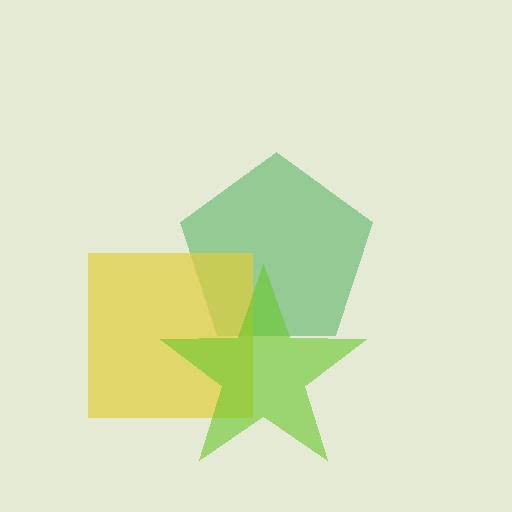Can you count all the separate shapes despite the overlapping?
Yes, there are 3 separate shapes.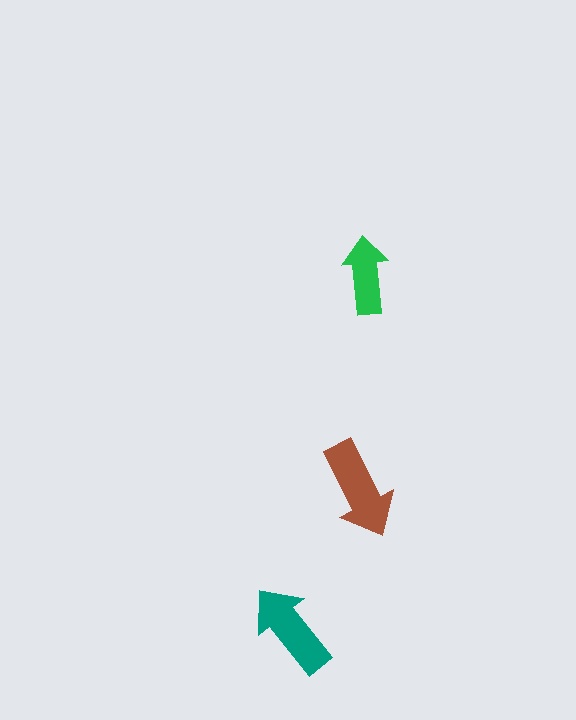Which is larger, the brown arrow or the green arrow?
The brown one.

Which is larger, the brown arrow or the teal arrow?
The brown one.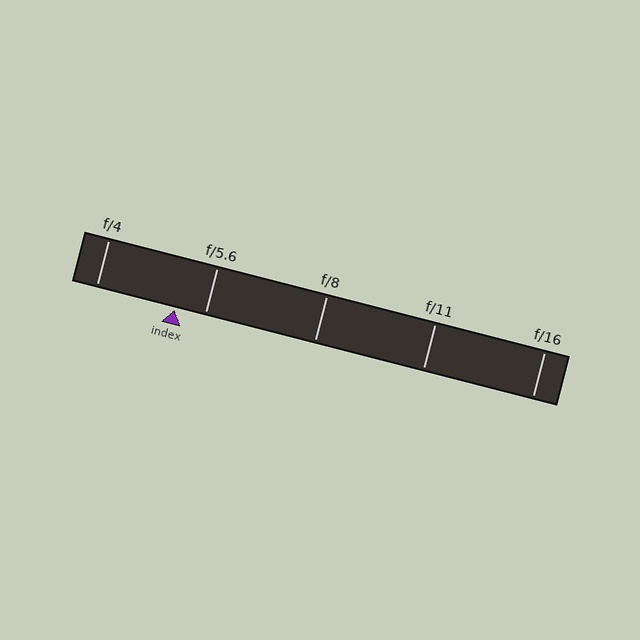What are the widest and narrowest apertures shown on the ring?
The widest aperture shown is f/4 and the narrowest is f/16.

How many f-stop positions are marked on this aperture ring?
There are 5 f-stop positions marked.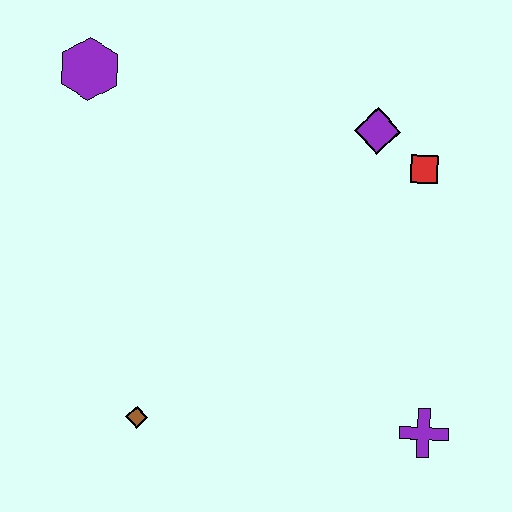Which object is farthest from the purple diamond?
The brown diamond is farthest from the purple diamond.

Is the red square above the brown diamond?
Yes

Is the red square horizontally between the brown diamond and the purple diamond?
No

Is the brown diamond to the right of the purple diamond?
No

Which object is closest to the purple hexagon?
The purple diamond is closest to the purple hexagon.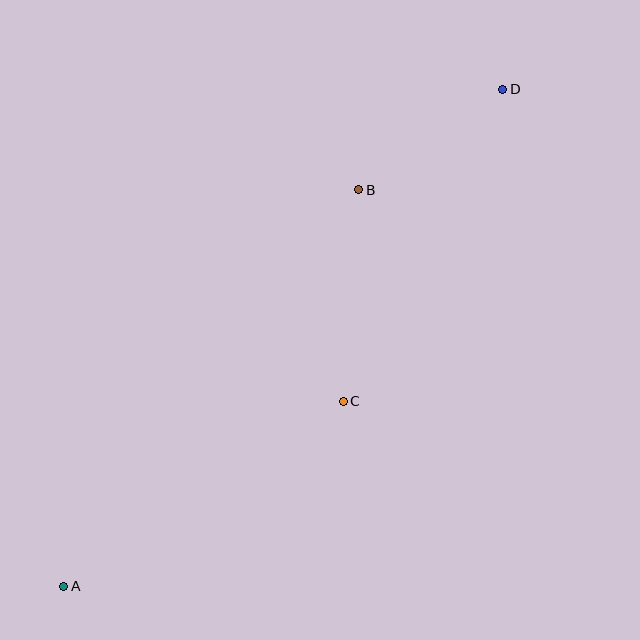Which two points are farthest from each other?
Points A and D are farthest from each other.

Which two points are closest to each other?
Points B and D are closest to each other.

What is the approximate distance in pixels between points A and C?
The distance between A and C is approximately 335 pixels.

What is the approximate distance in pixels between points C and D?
The distance between C and D is approximately 351 pixels.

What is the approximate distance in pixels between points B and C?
The distance between B and C is approximately 212 pixels.